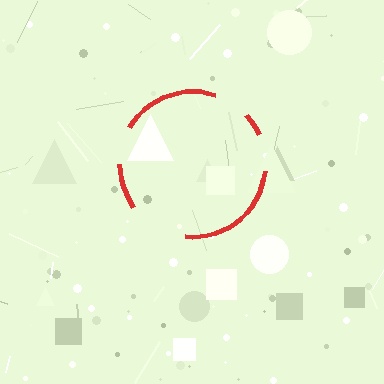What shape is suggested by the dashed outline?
The dashed outline suggests a circle.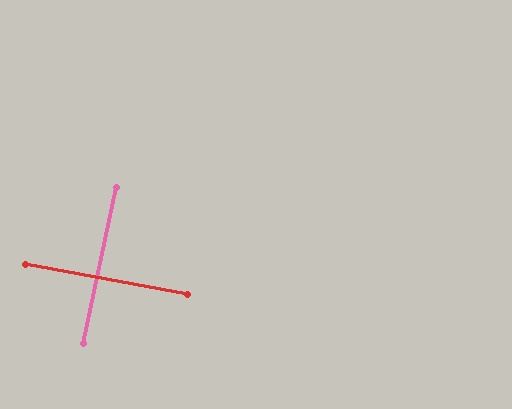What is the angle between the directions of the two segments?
Approximately 88 degrees.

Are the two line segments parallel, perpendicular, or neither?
Perpendicular — they meet at approximately 88°.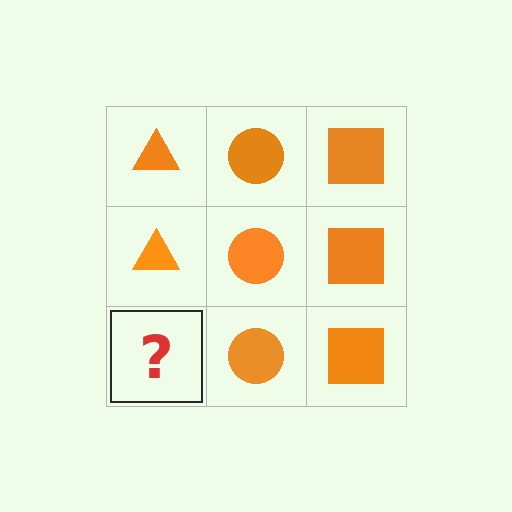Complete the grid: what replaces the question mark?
The question mark should be replaced with an orange triangle.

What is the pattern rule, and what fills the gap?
The rule is that each column has a consistent shape. The gap should be filled with an orange triangle.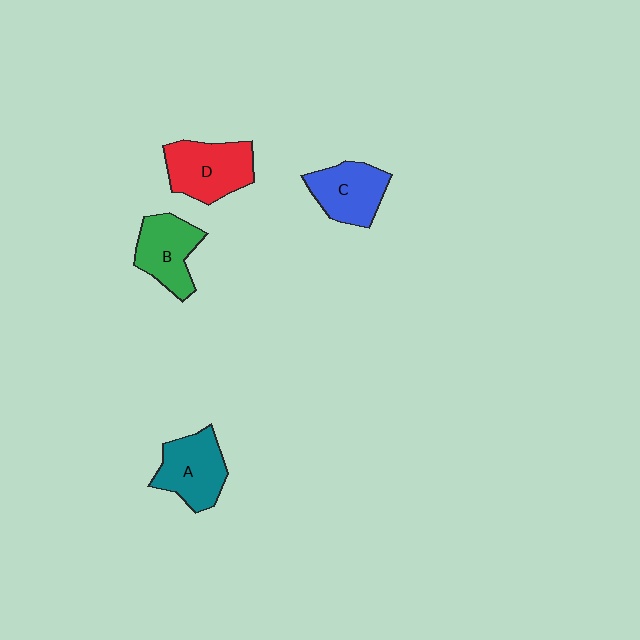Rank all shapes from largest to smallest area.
From largest to smallest: D (red), A (teal), B (green), C (blue).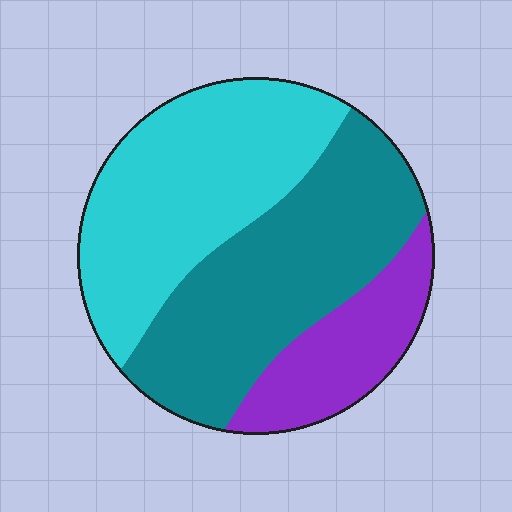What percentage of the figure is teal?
Teal covers 41% of the figure.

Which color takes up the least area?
Purple, at roughly 20%.